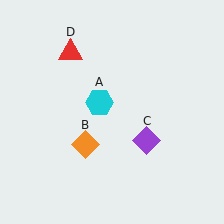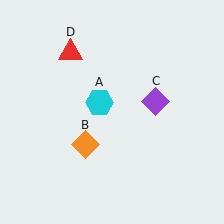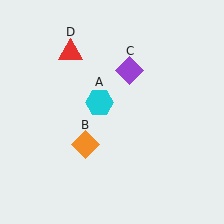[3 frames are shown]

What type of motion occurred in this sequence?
The purple diamond (object C) rotated counterclockwise around the center of the scene.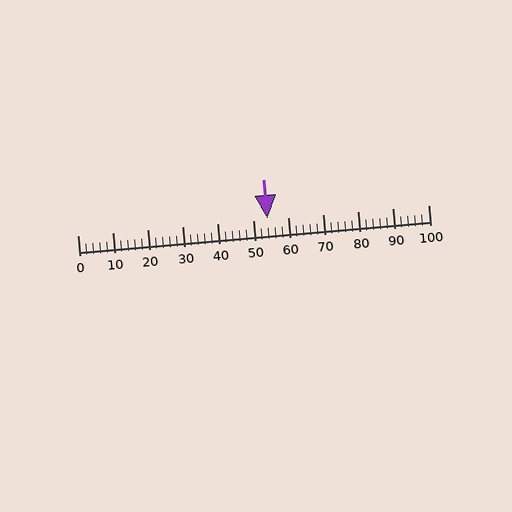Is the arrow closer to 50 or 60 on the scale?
The arrow is closer to 50.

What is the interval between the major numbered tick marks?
The major tick marks are spaced 10 units apart.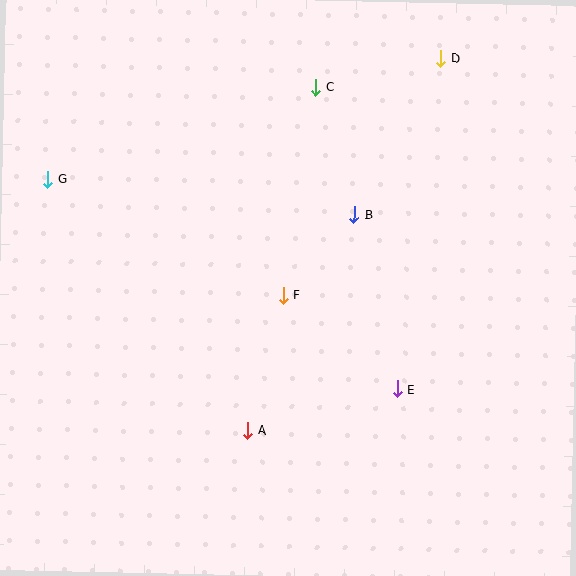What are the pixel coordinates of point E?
Point E is at (397, 389).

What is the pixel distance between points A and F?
The distance between A and F is 140 pixels.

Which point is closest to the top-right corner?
Point D is closest to the top-right corner.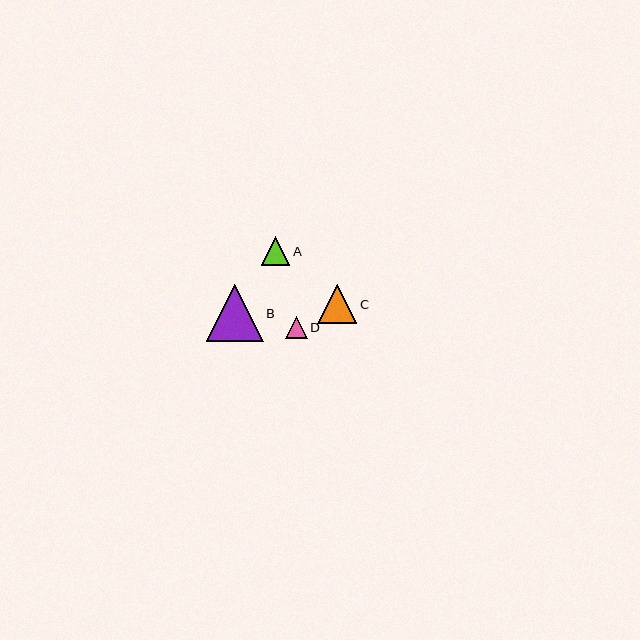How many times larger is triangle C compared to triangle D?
Triangle C is approximately 1.8 times the size of triangle D.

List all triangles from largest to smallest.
From largest to smallest: B, C, A, D.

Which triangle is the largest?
Triangle B is the largest with a size of approximately 57 pixels.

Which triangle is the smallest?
Triangle D is the smallest with a size of approximately 22 pixels.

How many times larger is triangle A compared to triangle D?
Triangle A is approximately 1.3 times the size of triangle D.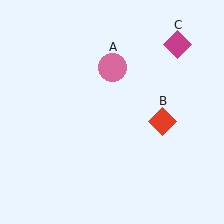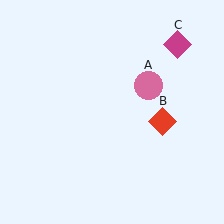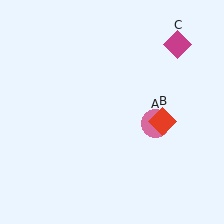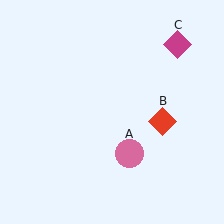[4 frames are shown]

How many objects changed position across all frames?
1 object changed position: pink circle (object A).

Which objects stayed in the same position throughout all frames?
Red diamond (object B) and magenta diamond (object C) remained stationary.